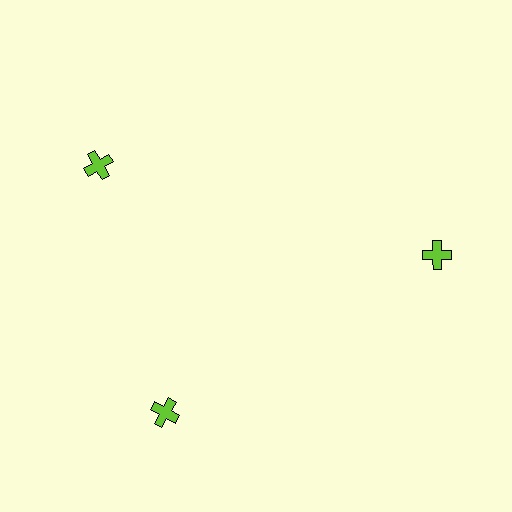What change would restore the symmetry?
The symmetry would be restored by rotating it back into even spacing with its neighbors so that all 3 crosses sit at equal angles and equal distance from the center.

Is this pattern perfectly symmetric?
No. The 3 lime crosses are arranged in a ring, but one element near the 11 o'clock position is rotated out of alignment along the ring, breaking the 3-fold rotational symmetry.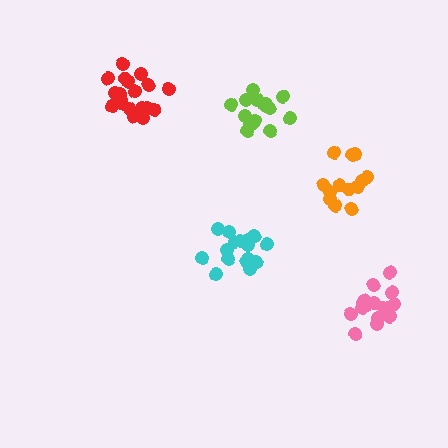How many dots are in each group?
Group 1: 16 dots, Group 2: 15 dots, Group 3: 17 dots, Group 4: 20 dots, Group 5: 14 dots (82 total).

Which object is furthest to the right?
The pink cluster is rightmost.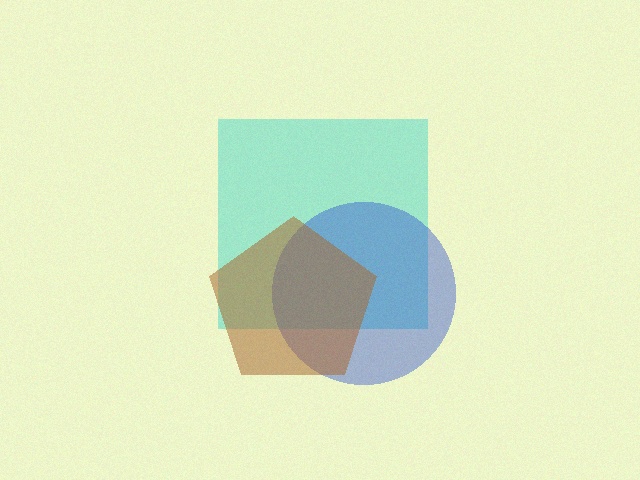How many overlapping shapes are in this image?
There are 3 overlapping shapes in the image.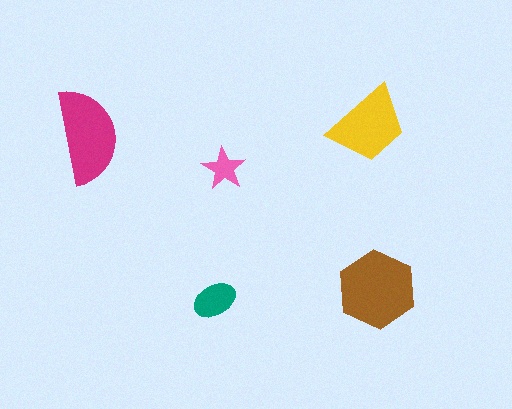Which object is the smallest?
The pink star.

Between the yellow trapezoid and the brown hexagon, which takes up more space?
The brown hexagon.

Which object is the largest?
The brown hexagon.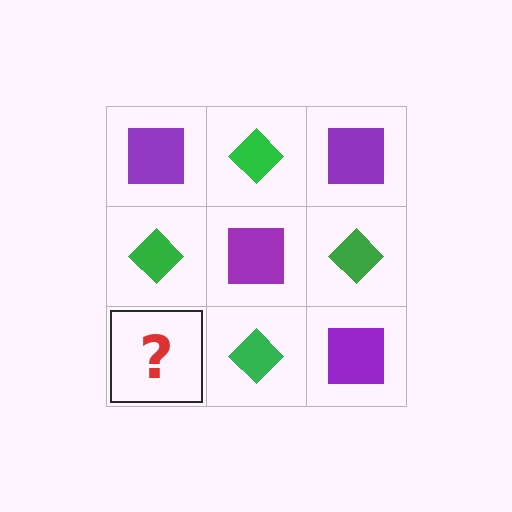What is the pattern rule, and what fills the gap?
The rule is that it alternates purple square and green diamond in a checkerboard pattern. The gap should be filled with a purple square.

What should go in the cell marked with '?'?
The missing cell should contain a purple square.